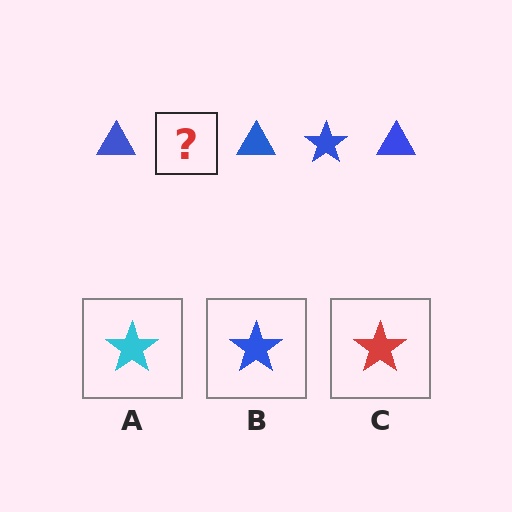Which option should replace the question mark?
Option B.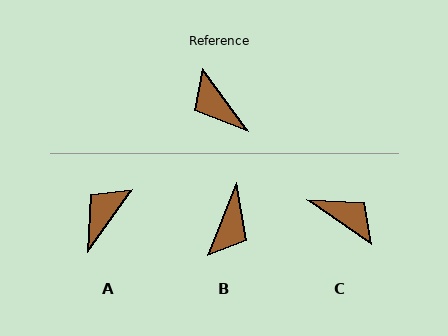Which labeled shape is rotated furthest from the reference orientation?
C, about 161 degrees away.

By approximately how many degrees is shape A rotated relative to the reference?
Approximately 72 degrees clockwise.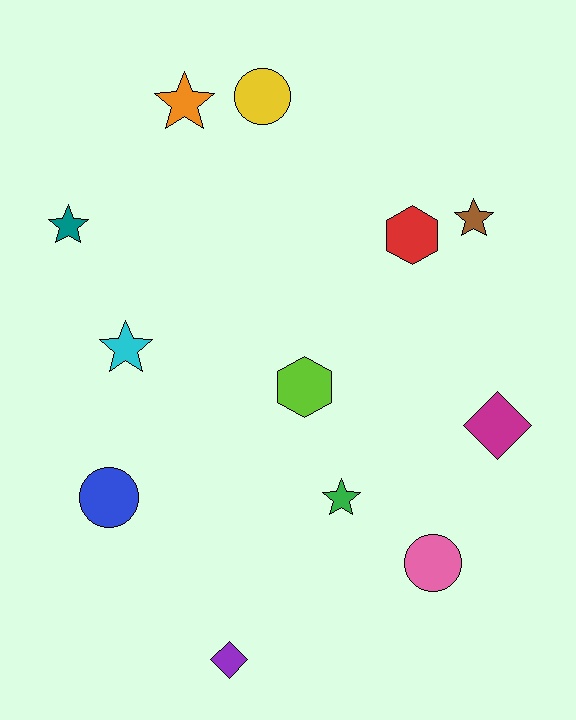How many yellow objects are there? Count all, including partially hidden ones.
There is 1 yellow object.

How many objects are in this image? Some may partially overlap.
There are 12 objects.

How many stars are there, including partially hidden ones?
There are 5 stars.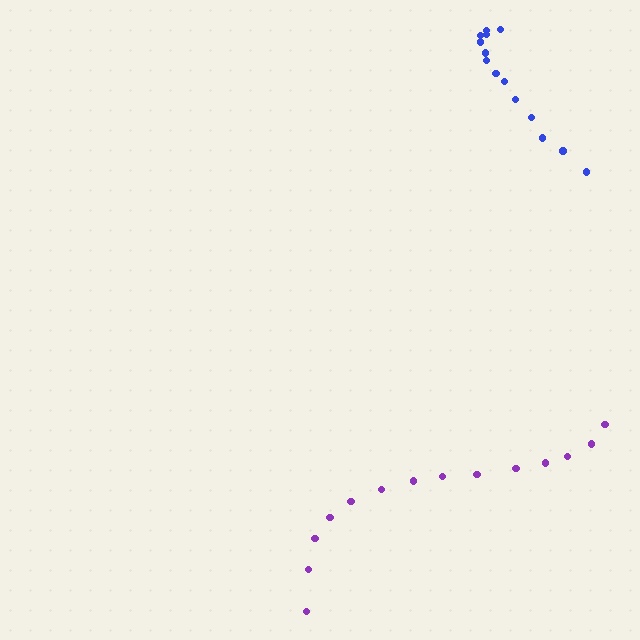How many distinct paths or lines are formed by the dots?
There are 2 distinct paths.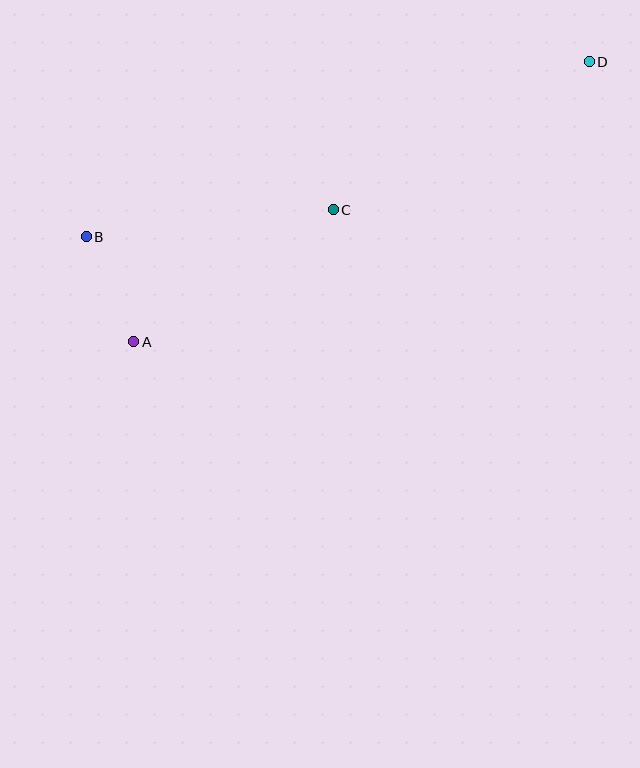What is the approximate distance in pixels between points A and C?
The distance between A and C is approximately 239 pixels.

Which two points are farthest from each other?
Points A and D are farthest from each other.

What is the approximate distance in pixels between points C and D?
The distance between C and D is approximately 296 pixels.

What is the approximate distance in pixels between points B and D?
The distance between B and D is approximately 532 pixels.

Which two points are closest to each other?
Points A and B are closest to each other.